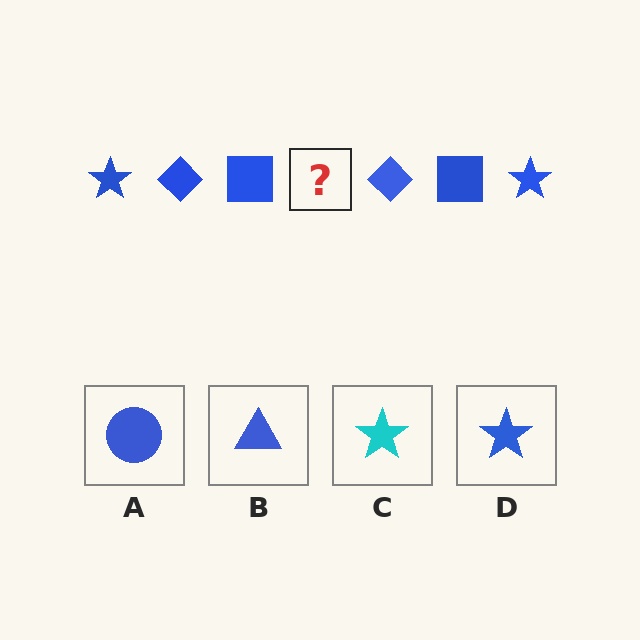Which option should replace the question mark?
Option D.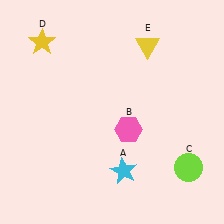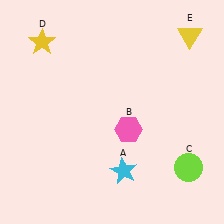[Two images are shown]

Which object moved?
The yellow triangle (E) moved right.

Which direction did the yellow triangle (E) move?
The yellow triangle (E) moved right.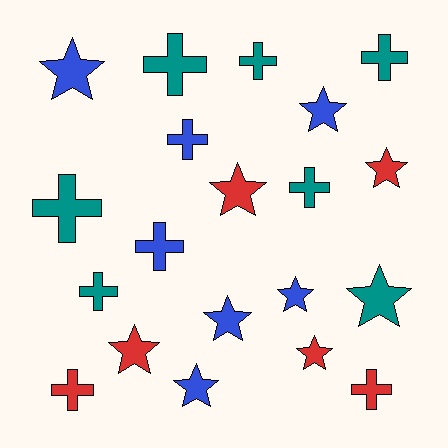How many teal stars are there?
There is 1 teal star.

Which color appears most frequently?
Blue, with 7 objects.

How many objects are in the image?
There are 20 objects.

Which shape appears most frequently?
Star, with 10 objects.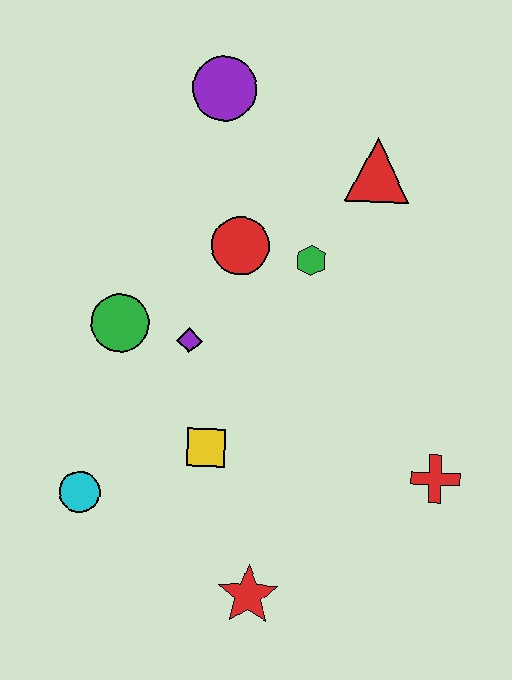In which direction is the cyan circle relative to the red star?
The cyan circle is to the left of the red star.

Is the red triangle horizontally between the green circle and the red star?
No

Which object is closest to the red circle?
The green hexagon is closest to the red circle.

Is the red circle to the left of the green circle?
No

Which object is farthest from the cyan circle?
The red triangle is farthest from the cyan circle.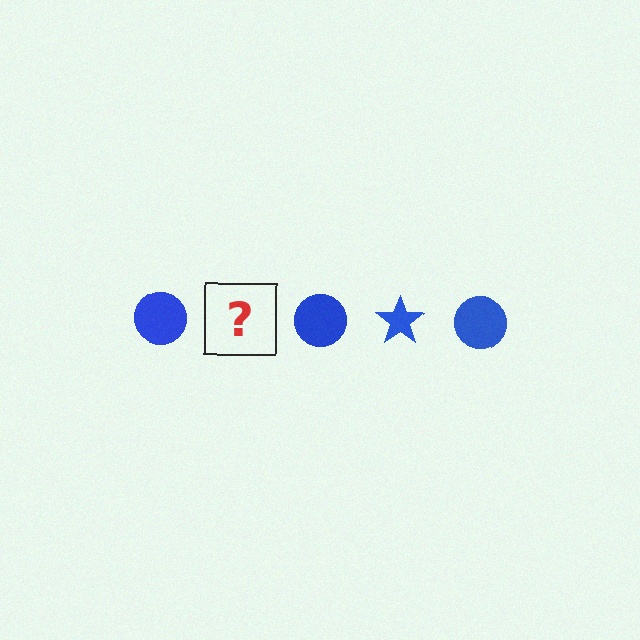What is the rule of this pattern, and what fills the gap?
The rule is that the pattern cycles through circle, star shapes in blue. The gap should be filled with a blue star.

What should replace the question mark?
The question mark should be replaced with a blue star.